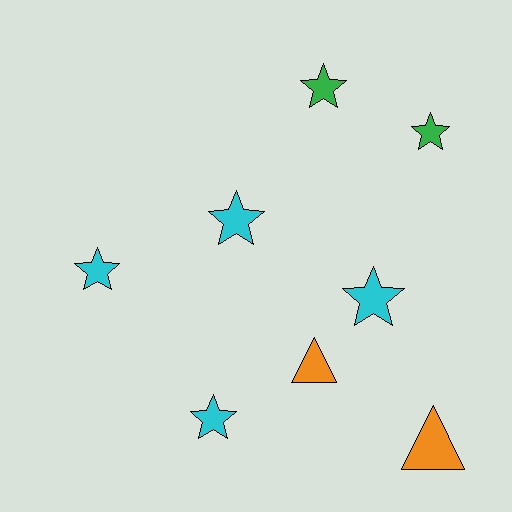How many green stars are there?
There are 2 green stars.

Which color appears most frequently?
Cyan, with 4 objects.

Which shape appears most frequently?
Star, with 6 objects.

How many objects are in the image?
There are 8 objects.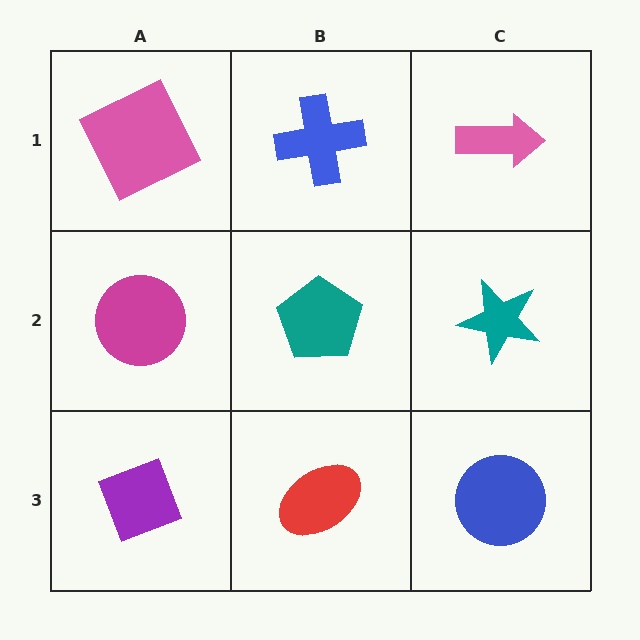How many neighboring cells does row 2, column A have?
3.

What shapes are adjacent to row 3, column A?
A magenta circle (row 2, column A), a red ellipse (row 3, column B).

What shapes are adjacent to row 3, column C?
A teal star (row 2, column C), a red ellipse (row 3, column B).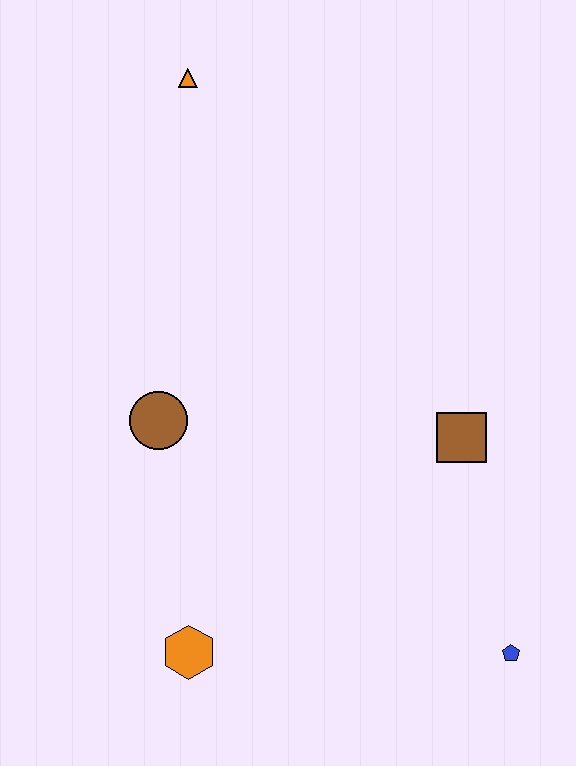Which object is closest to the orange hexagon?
The brown circle is closest to the orange hexagon.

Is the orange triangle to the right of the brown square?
No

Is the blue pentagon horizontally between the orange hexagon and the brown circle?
No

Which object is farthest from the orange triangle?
The blue pentagon is farthest from the orange triangle.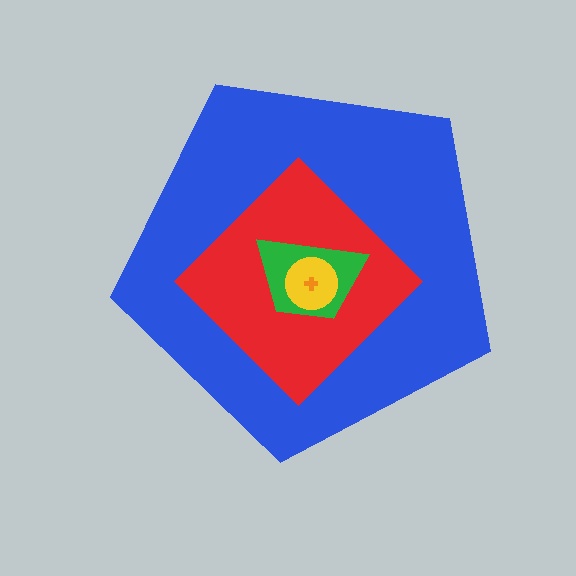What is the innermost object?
The orange cross.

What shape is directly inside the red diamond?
The green trapezoid.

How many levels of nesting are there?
5.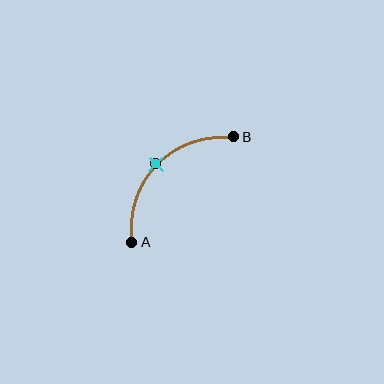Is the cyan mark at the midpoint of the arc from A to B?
Yes. The cyan mark lies on the arc at equal arc-length from both A and B — it is the arc midpoint.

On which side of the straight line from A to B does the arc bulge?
The arc bulges above and to the left of the straight line connecting A and B.